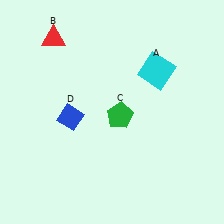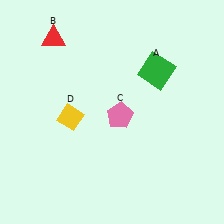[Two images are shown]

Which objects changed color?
A changed from cyan to green. C changed from green to pink. D changed from blue to yellow.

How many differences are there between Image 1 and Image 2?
There are 3 differences between the two images.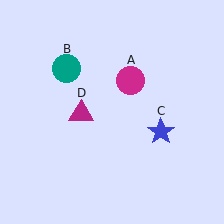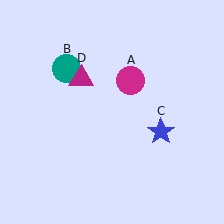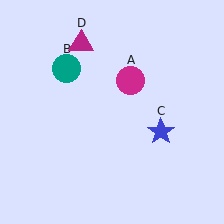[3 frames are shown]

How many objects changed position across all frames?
1 object changed position: magenta triangle (object D).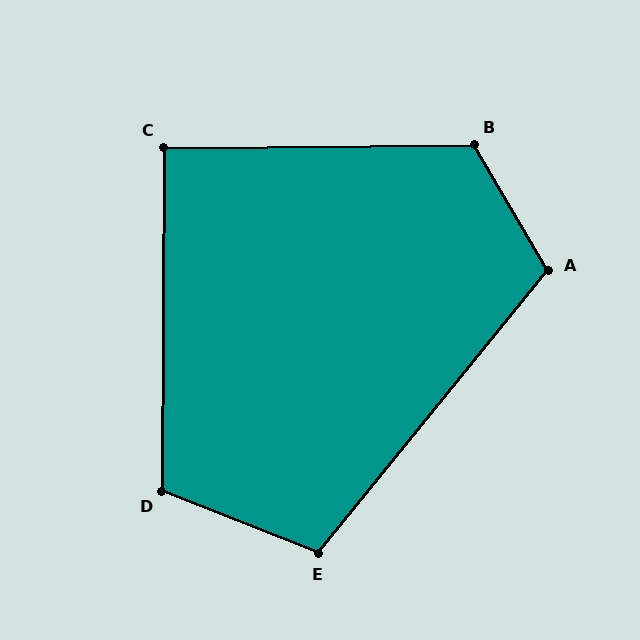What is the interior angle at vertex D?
Approximately 111 degrees (obtuse).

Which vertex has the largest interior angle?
B, at approximately 120 degrees.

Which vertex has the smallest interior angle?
C, at approximately 91 degrees.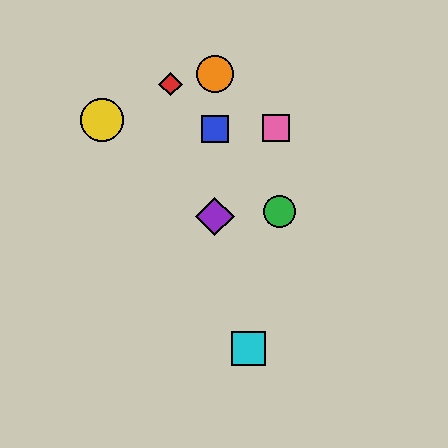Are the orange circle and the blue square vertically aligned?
Yes, both are at x≈215.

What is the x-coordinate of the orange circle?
The orange circle is at x≈215.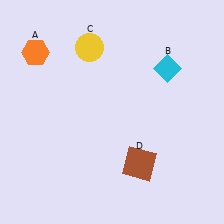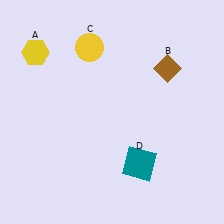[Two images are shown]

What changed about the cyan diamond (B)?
In Image 1, B is cyan. In Image 2, it changed to brown.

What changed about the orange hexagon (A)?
In Image 1, A is orange. In Image 2, it changed to yellow.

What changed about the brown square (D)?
In Image 1, D is brown. In Image 2, it changed to teal.